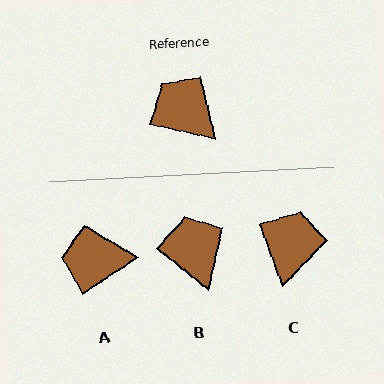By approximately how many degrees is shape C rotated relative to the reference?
Approximately 58 degrees clockwise.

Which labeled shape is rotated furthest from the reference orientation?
C, about 58 degrees away.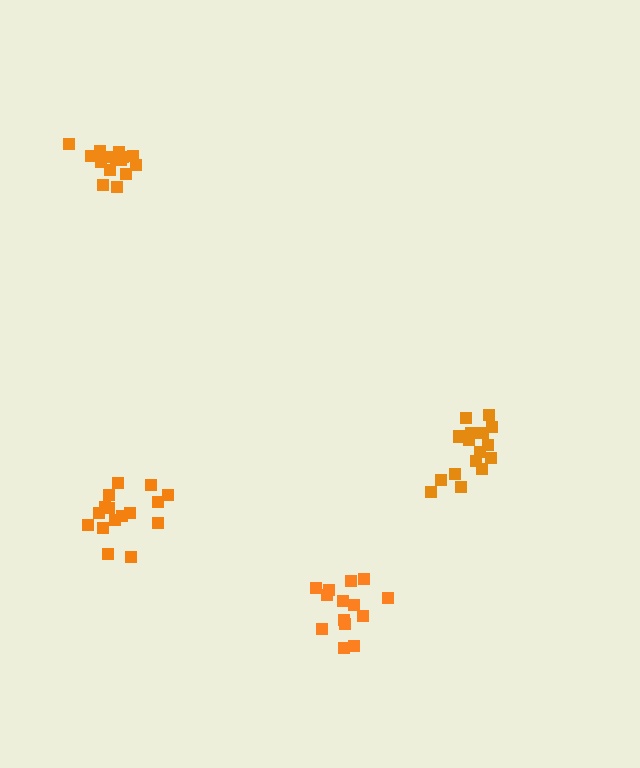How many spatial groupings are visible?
There are 4 spatial groupings.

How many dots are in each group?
Group 1: 15 dots, Group 2: 17 dots, Group 3: 14 dots, Group 4: 16 dots (62 total).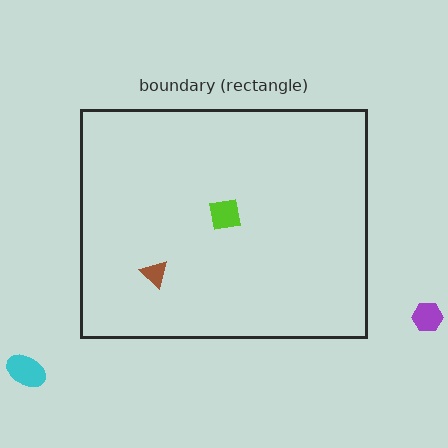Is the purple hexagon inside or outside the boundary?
Outside.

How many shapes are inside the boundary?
2 inside, 2 outside.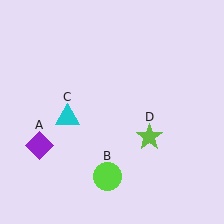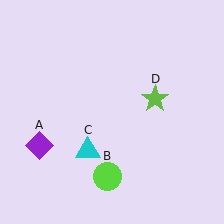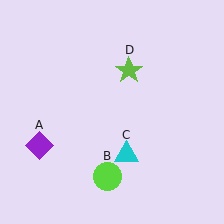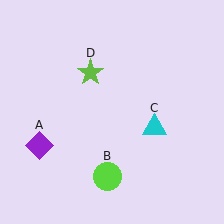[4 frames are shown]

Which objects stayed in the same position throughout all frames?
Purple diamond (object A) and lime circle (object B) remained stationary.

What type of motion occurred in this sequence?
The cyan triangle (object C), lime star (object D) rotated counterclockwise around the center of the scene.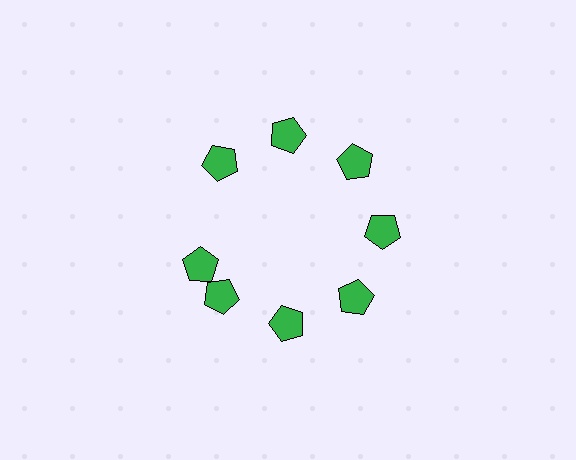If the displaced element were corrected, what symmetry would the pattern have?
It would have 8-fold rotational symmetry — the pattern would map onto itself every 45 degrees.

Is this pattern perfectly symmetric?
No. The 8 green pentagons are arranged in a ring, but one element near the 9 o'clock position is rotated out of alignment along the ring, breaking the 8-fold rotational symmetry.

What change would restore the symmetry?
The symmetry would be restored by rotating it back into even spacing with its neighbors so that all 8 pentagons sit at equal angles and equal distance from the center.